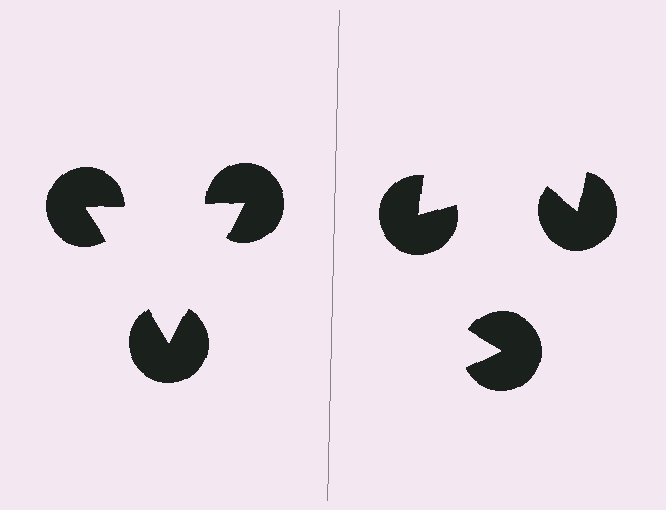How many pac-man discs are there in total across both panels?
6 — 3 on each side.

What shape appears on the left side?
An illusory triangle.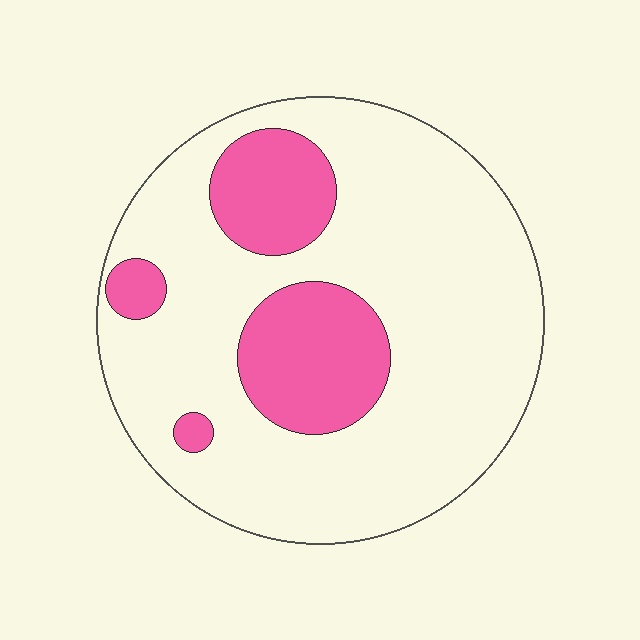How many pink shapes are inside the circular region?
4.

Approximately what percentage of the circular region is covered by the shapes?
Approximately 25%.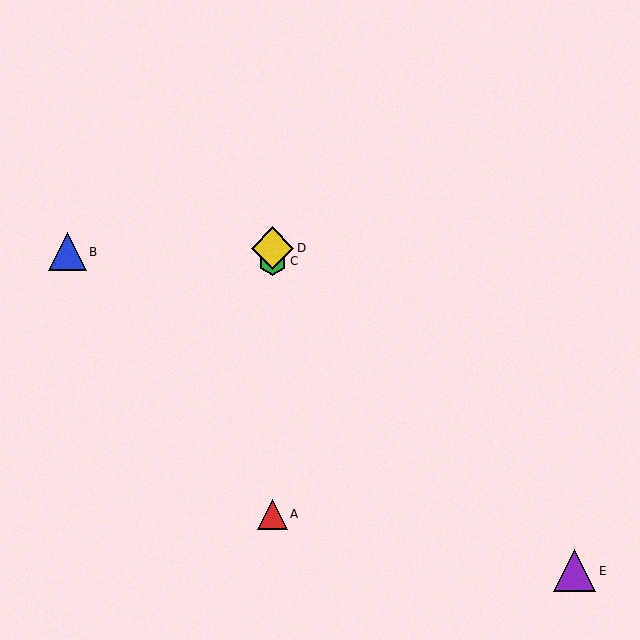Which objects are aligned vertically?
Objects A, C, D are aligned vertically.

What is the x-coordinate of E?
Object E is at x≈575.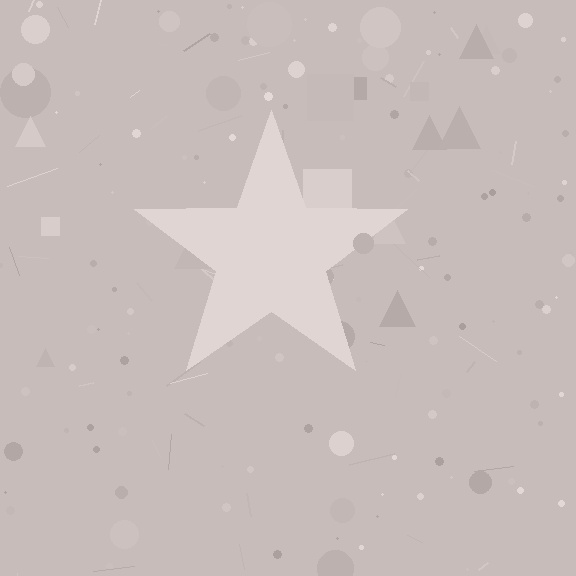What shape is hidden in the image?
A star is hidden in the image.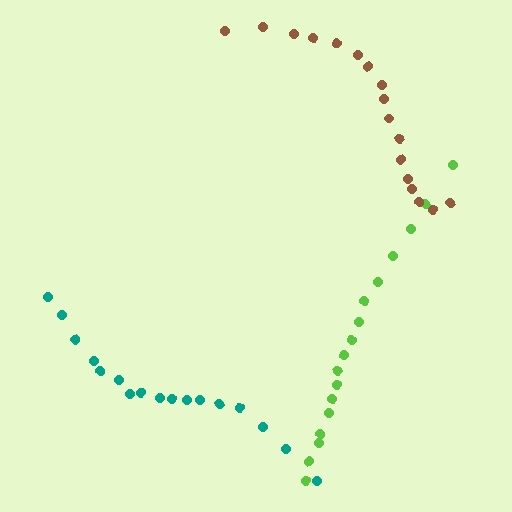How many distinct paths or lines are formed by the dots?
There are 3 distinct paths.